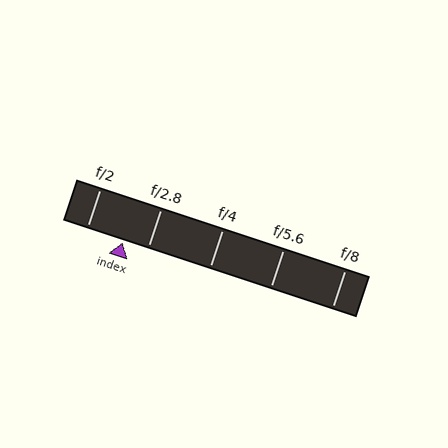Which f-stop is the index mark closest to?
The index mark is closest to f/2.8.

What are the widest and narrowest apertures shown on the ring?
The widest aperture shown is f/2 and the narrowest is f/8.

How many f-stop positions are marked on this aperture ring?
There are 5 f-stop positions marked.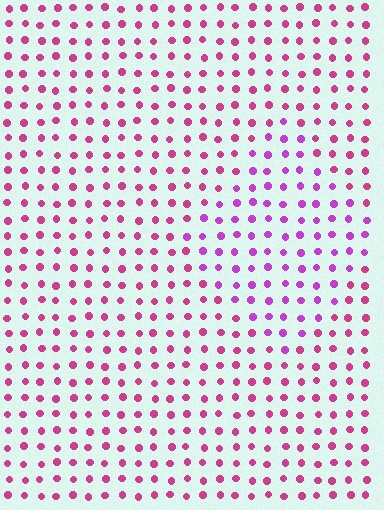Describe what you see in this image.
The image is filled with small magenta elements in a uniform arrangement. A diamond-shaped region is visible where the elements are tinted to a slightly different hue, forming a subtle color boundary.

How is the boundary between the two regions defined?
The boundary is defined purely by a slight shift in hue (about 31 degrees). Spacing, size, and orientation are identical on both sides.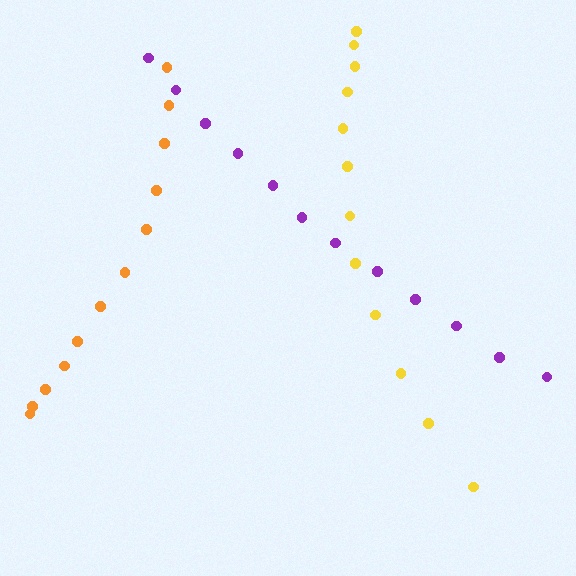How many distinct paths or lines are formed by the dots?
There are 3 distinct paths.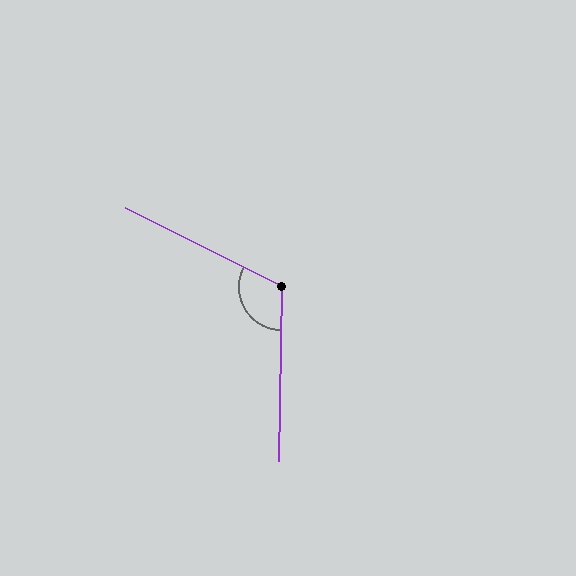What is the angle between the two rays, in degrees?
Approximately 116 degrees.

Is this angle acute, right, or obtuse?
It is obtuse.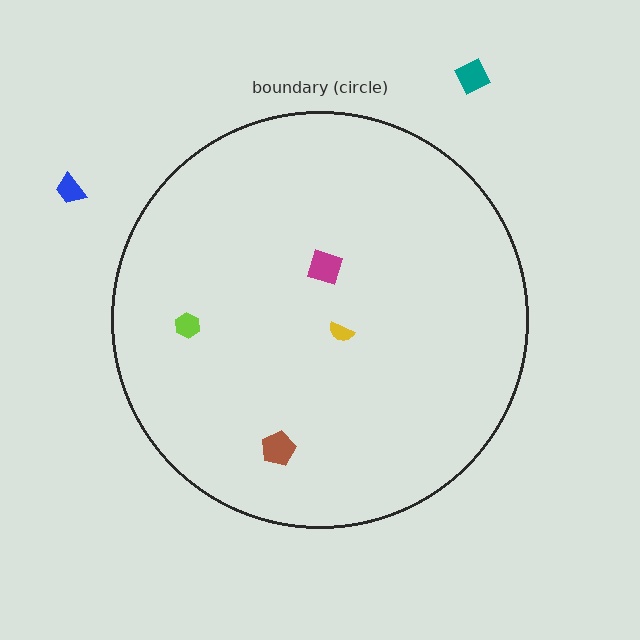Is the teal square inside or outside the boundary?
Outside.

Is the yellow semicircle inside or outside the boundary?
Inside.